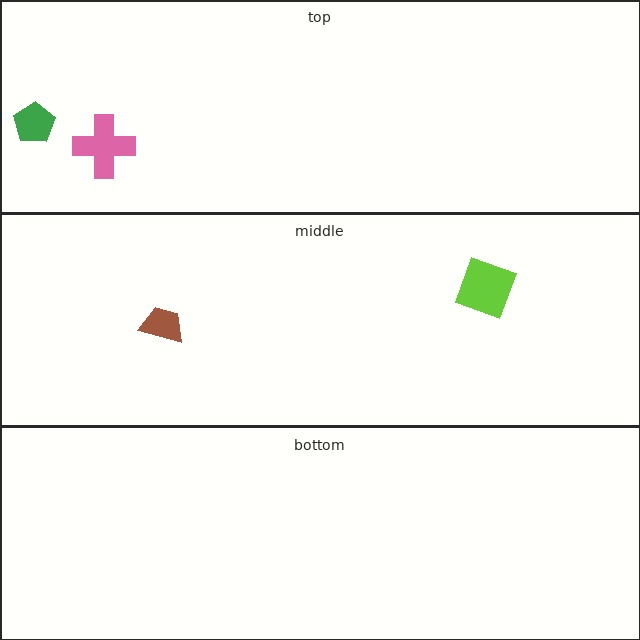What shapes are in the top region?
The pink cross, the green pentagon.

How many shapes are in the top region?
2.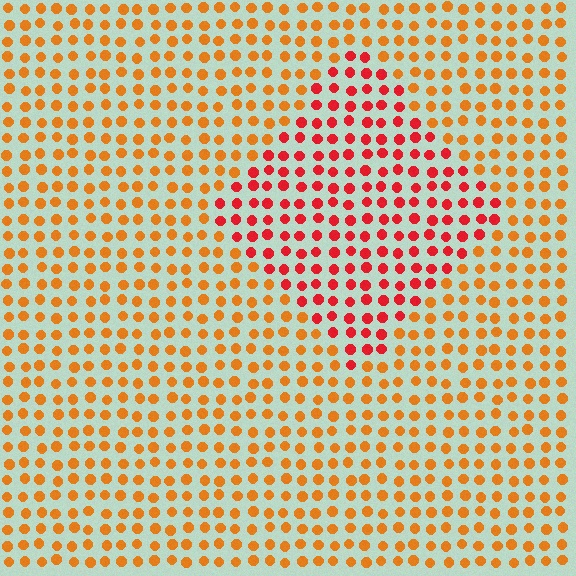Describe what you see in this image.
The image is filled with small orange elements in a uniform arrangement. A diamond-shaped region is visible where the elements are tinted to a slightly different hue, forming a subtle color boundary.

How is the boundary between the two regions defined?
The boundary is defined purely by a slight shift in hue (about 34 degrees). Spacing, size, and orientation are identical on both sides.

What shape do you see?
I see a diamond.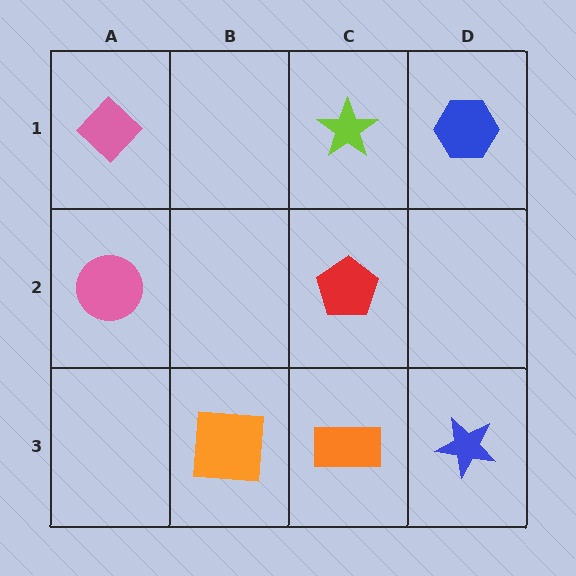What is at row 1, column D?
A blue hexagon.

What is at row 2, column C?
A red pentagon.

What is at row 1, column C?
A lime star.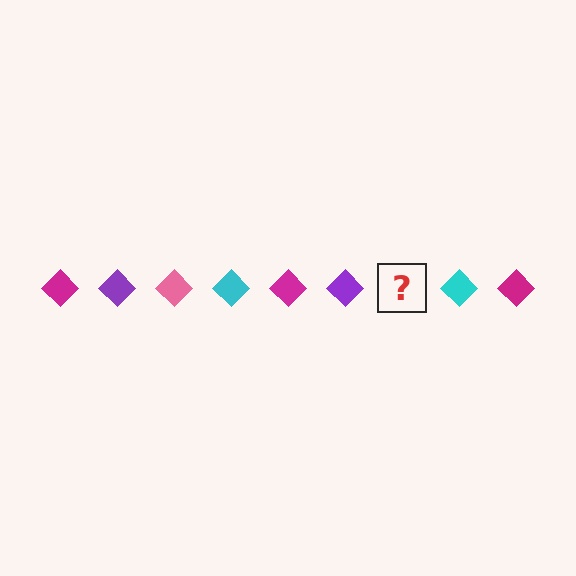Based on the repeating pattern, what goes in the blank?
The blank should be a pink diamond.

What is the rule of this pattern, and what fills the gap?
The rule is that the pattern cycles through magenta, purple, pink, cyan diamonds. The gap should be filled with a pink diamond.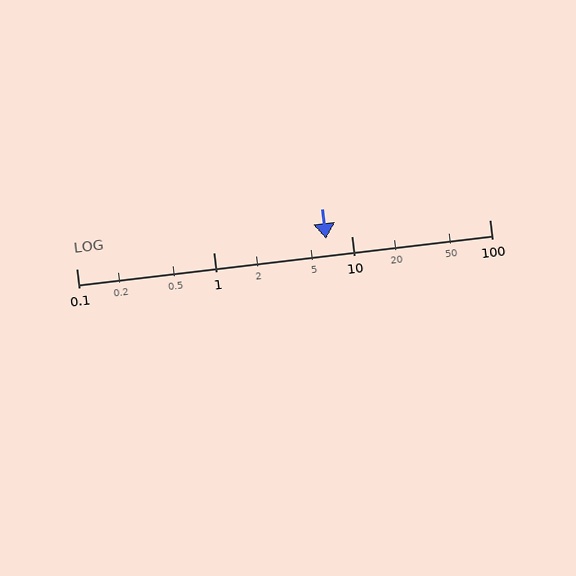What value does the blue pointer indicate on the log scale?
The pointer indicates approximately 6.5.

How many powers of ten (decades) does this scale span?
The scale spans 3 decades, from 0.1 to 100.